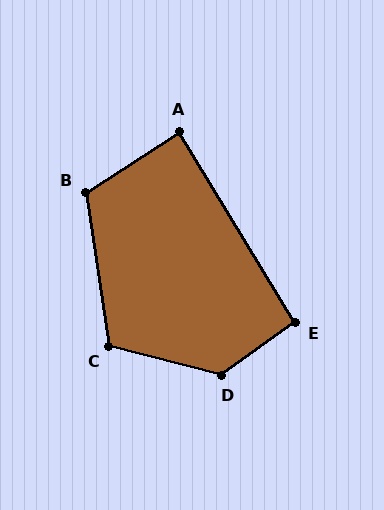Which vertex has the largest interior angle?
D, at approximately 130 degrees.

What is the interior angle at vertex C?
Approximately 113 degrees (obtuse).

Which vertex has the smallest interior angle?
A, at approximately 89 degrees.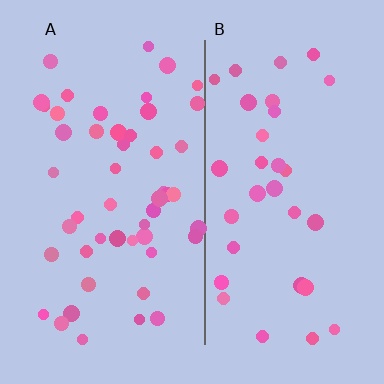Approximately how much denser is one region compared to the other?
Approximately 1.5× — region A over region B.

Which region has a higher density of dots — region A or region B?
A (the left).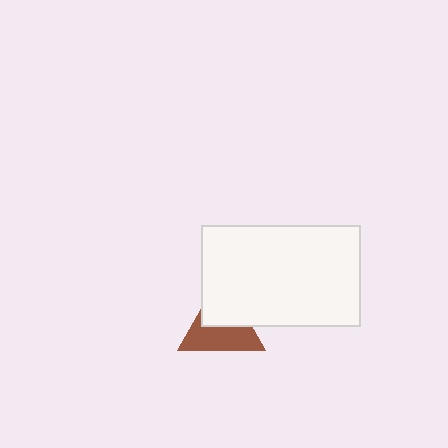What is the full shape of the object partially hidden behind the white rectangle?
The partially hidden object is a brown triangle.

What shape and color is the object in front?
The object in front is a white rectangle.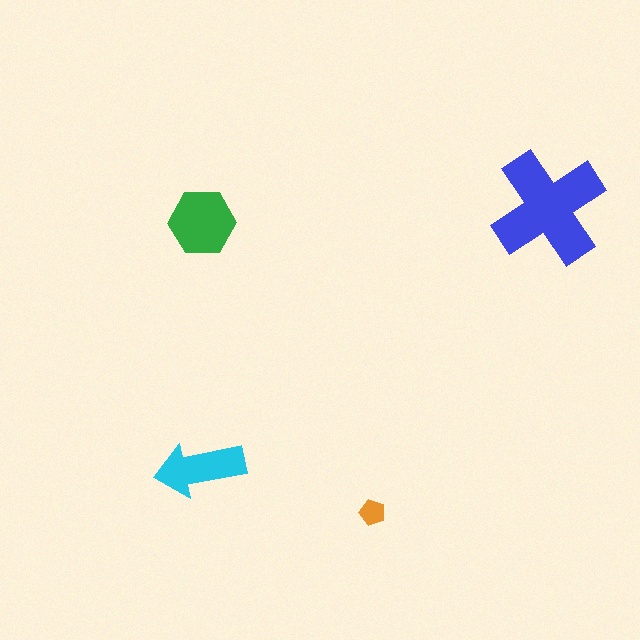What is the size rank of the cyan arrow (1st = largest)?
3rd.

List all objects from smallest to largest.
The orange pentagon, the cyan arrow, the green hexagon, the blue cross.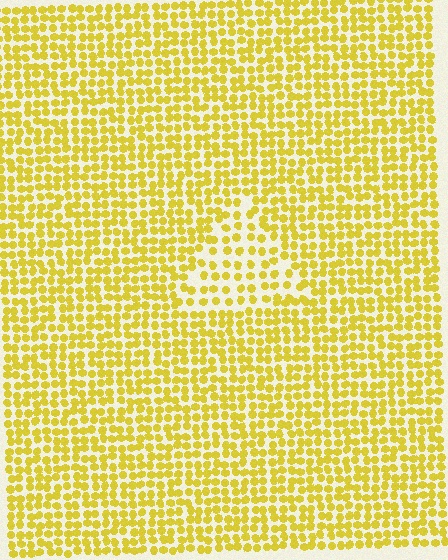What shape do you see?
I see a triangle.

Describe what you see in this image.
The image contains small yellow elements arranged at two different densities. A triangle-shaped region is visible where the elements are less densely packed than the surrounding area.